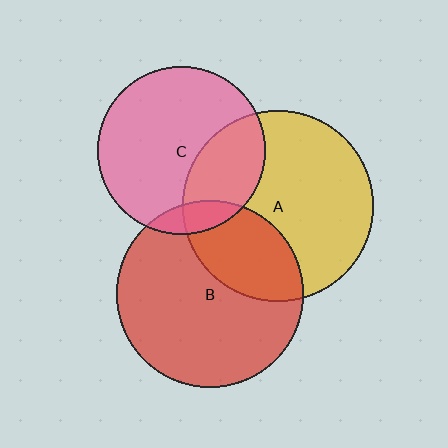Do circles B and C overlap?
Yes.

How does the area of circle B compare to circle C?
Approximately 1.2 times.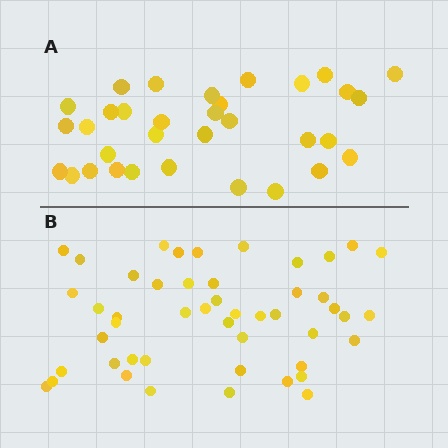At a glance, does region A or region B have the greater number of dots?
Region B (the bottom region) has more dots.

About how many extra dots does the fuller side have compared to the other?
Region B has approximately 15 more dots than region A.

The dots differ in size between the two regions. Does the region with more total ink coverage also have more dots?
No. Region A has more total ink coverage because its dots are larger, but region B actually contains more individual dots. Total area can be misleading — the number of items is what matters here.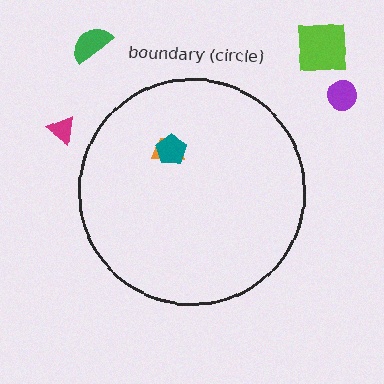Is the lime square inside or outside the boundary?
Outside.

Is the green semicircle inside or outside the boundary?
Outside.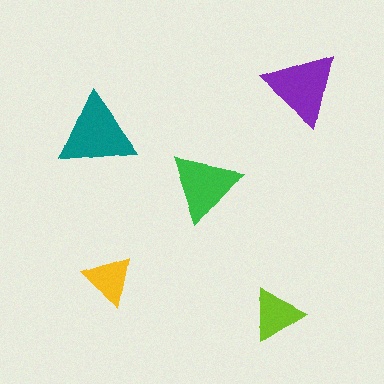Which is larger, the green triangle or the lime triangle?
The green one.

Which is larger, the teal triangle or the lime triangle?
The teal one.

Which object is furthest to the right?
The purple triangle is rightmost.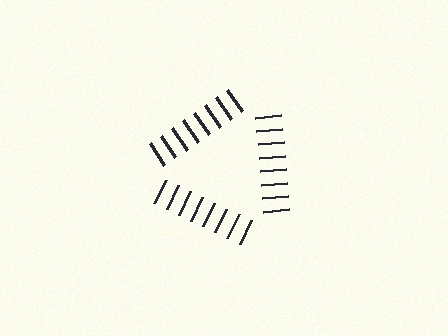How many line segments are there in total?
24 — 8 along each of the 3 edges.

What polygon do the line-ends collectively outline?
An illusory triangle — the line segments terminate on its edges but no continuous stroke is drawn.